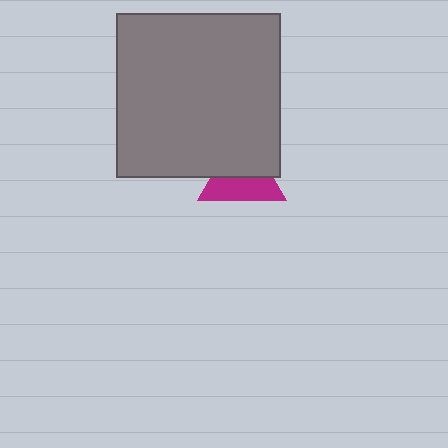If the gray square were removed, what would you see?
You would see the complete magenta triangle.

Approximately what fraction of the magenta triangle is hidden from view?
Roughly 48% of the magenta triangle is hidden behind the gray square.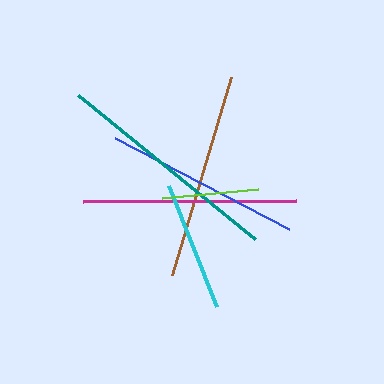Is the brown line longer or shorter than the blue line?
The brown line is longer than the blue line.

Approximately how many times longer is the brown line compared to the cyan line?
The brown line is approximately 1.6 times the length of the cyan line.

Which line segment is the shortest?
The lime line is the shortest at approximately 96 pixels.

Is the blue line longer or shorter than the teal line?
The teal line is longer than the blue line.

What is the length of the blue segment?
The blue segment is approximately 196 pixels long.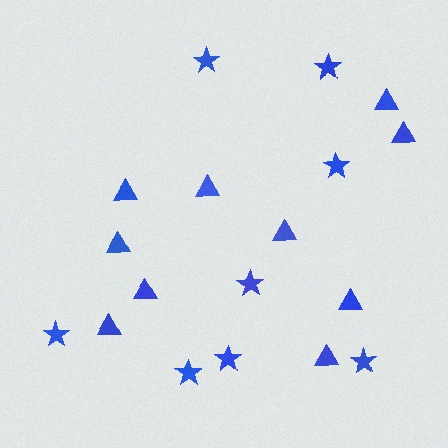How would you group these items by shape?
There are 2 groups: one group of triangles (10) and one group of stars (8).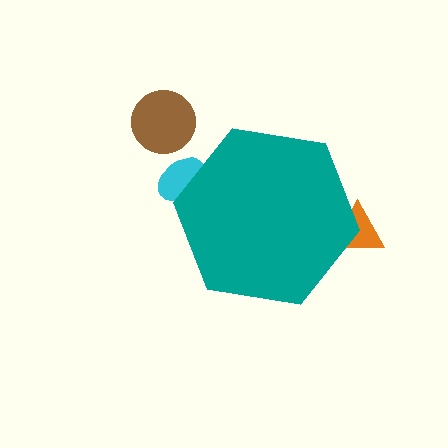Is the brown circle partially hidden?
No, the brown circle is fully visible.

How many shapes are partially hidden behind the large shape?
2 shapes are partially hidden.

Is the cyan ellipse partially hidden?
Yes, the cyan ellipse is partially hidden behind the teal hexagon.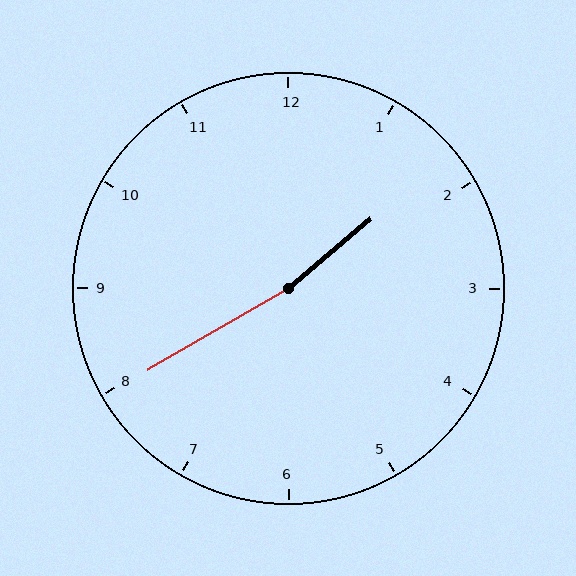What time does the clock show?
1:40.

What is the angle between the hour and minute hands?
Approximately 170 degrees.